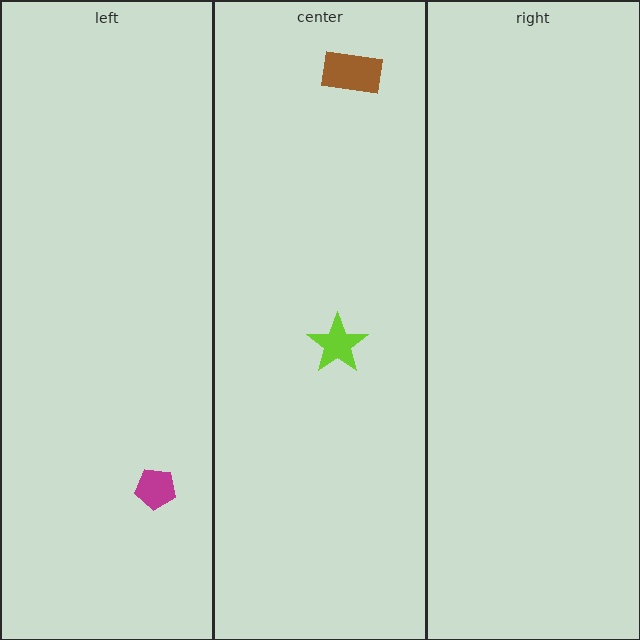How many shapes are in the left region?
1.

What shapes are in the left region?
The magenta pentagon.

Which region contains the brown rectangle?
The center region.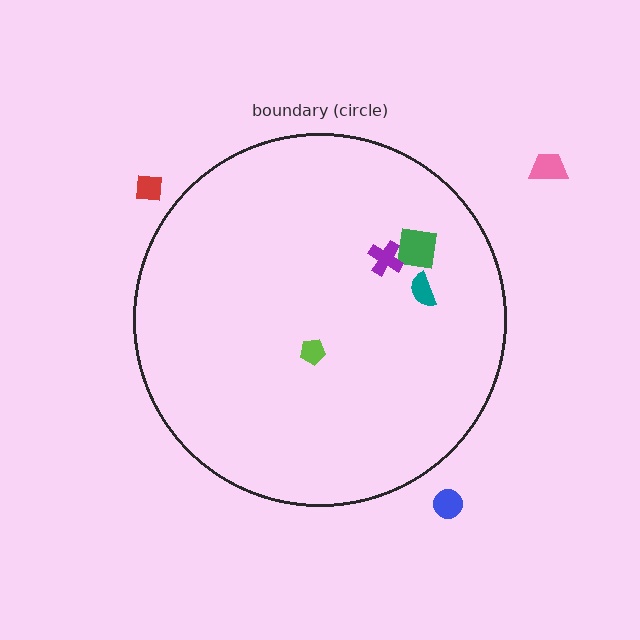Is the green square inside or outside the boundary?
Inside.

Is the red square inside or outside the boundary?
Outside.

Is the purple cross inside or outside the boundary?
Inside.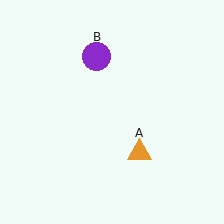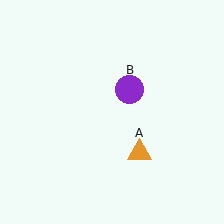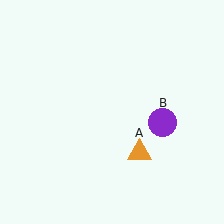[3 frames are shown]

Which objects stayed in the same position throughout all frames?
Orange triangle (object A) remained stationary.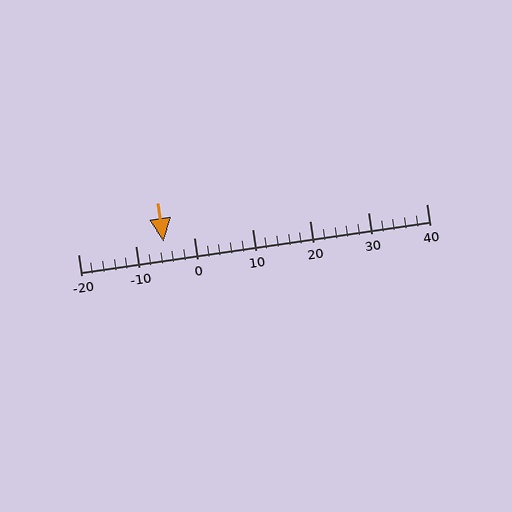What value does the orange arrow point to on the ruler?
The orange arrow points to approximately -5.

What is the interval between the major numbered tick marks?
The major tick marks are spaced 10 units apart.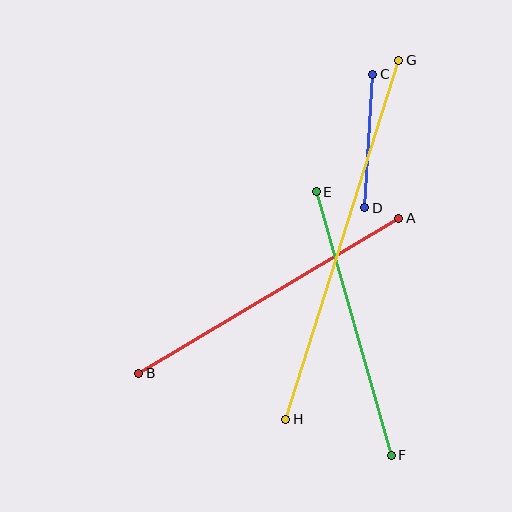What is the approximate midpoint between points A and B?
The midpoint is at approximately (269, 296) pixels.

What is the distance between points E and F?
The distance is approximately 274 pixels.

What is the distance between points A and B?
The distance is approximately 302 pixels.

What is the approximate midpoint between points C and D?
The midpoint is at approximately (369, 141) pixels.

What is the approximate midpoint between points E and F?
The midpoint is at approximately (354, 323) pixels.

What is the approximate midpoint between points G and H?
The midpoint is at approximately (342, 240) pixels.